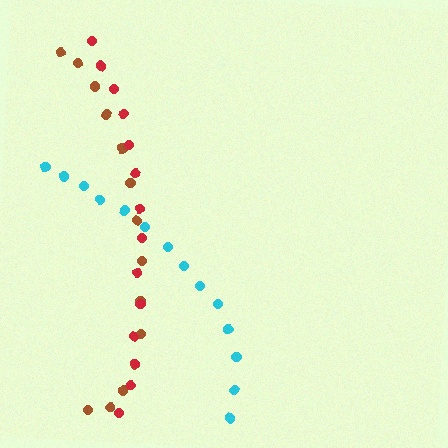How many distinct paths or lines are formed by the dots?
There are 3 distinct paths.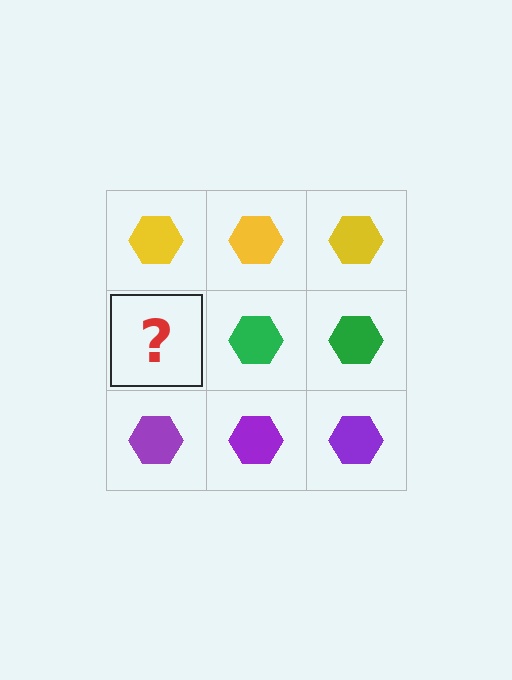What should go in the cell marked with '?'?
The missing cell should contain a green hexagon.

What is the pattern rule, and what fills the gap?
The rule is that each row has a consistent color. The gap should be filled with a green hexagon.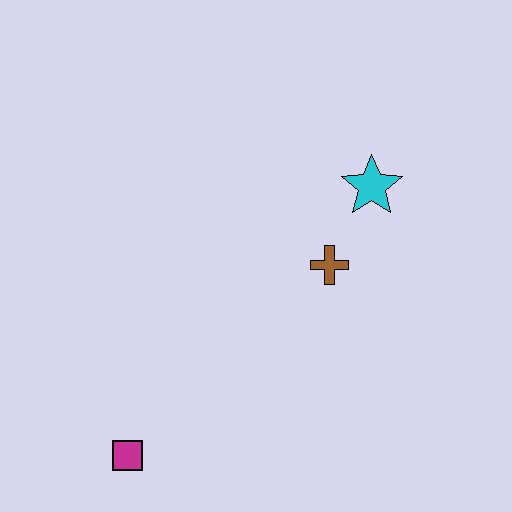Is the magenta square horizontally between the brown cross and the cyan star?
No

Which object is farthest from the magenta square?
The cyan star is farthest from the magenta square.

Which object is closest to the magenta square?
The brown cross is closest to the magenta square.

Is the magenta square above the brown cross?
No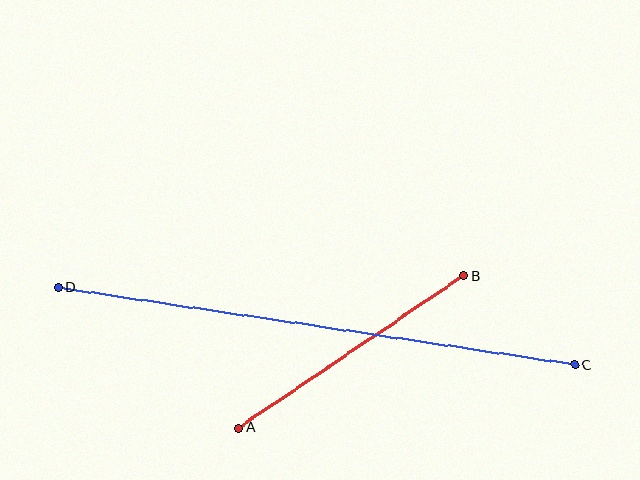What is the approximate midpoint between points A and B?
The midpoint is at approximately (351, 352) pixels.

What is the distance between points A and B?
The distance is approximately 271 pixels.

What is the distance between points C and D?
The distance is approximately 522 pixels.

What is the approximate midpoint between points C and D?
The midpoint is at approximately (316, 326) pixels.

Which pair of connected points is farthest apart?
Points C and D are farthest apart.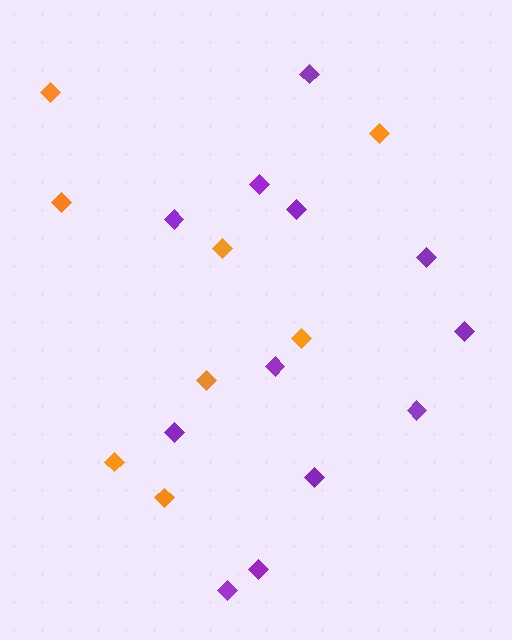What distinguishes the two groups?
There are 2 groups: one group of orange diamonds (8) and one group of purple diamonds (12).